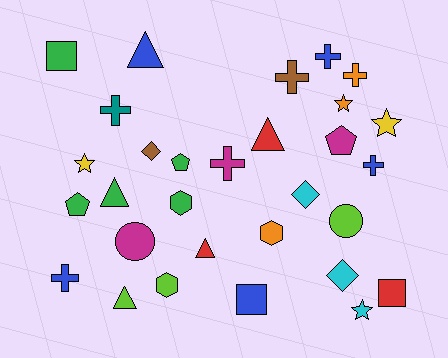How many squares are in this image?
There are 3 squares.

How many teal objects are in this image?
There is 1 teal object.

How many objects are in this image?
There are 30 objects.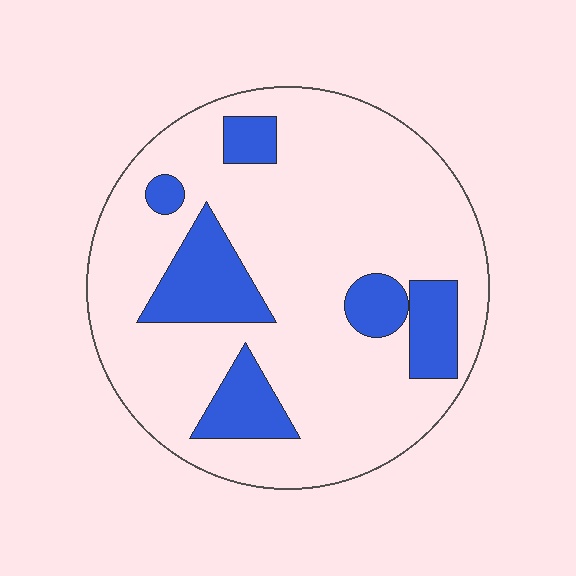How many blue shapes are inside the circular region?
6.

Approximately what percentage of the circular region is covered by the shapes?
Approximately 20%.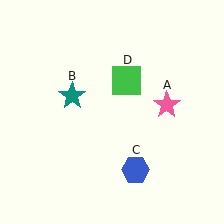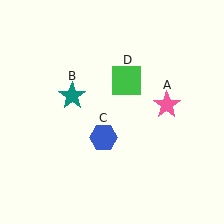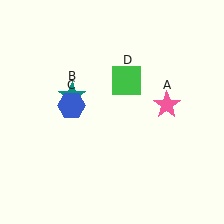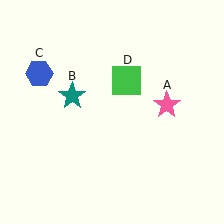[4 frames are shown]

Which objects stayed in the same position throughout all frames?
Pink star (object A) and teal star (object B) and green square (object D) remained stationary.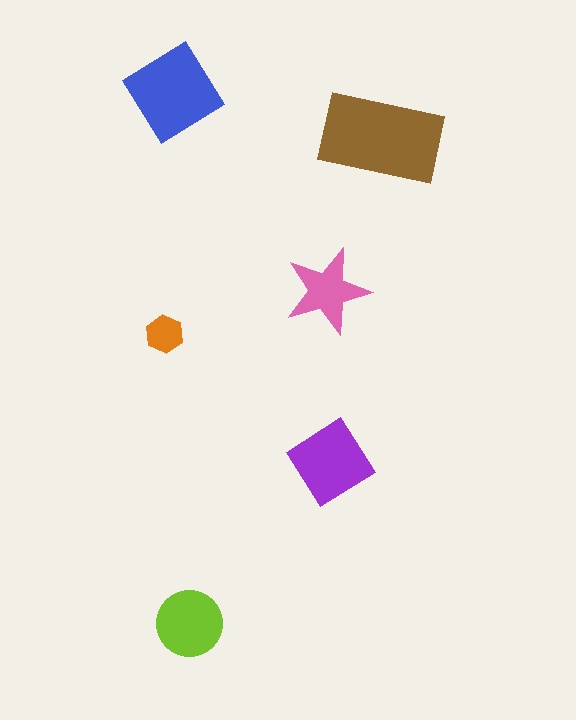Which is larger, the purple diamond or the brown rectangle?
The brown rectangle.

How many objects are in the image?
There are 6 objects in the image.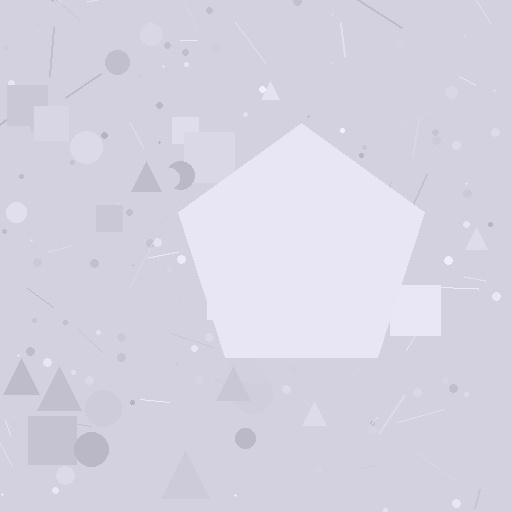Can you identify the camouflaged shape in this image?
The camouflaged shape is a pentagon.